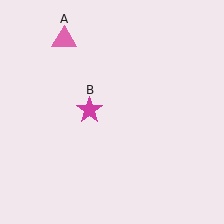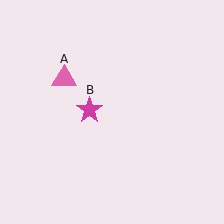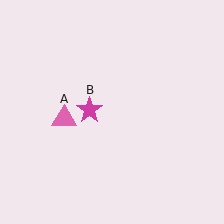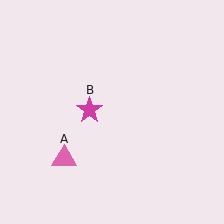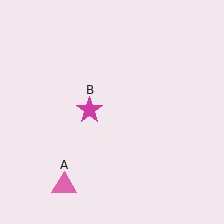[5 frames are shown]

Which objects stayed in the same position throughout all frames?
Magenta star (object B) remained stationary.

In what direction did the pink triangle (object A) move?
The pink triangle (object A) moved down.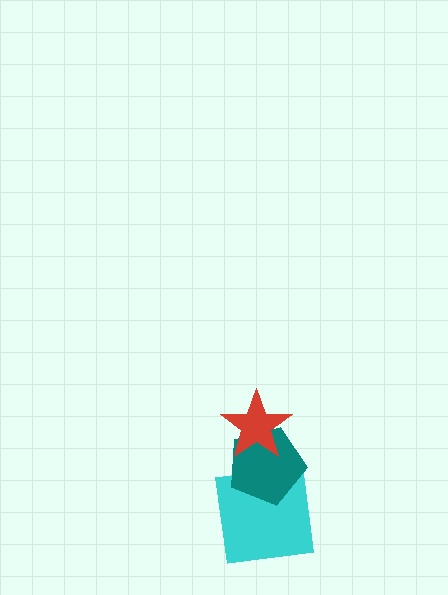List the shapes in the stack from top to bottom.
From top to bottom: the red star, the teal pentagon, the cyan square.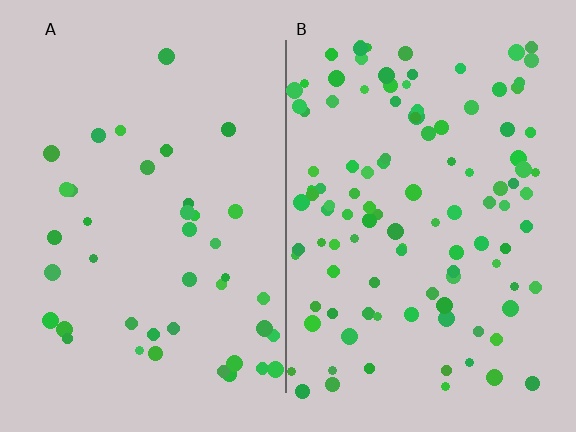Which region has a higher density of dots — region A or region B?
B (the right).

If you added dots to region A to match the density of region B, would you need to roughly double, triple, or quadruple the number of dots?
Approximately triple.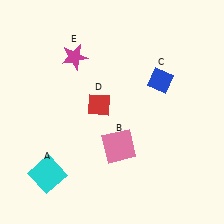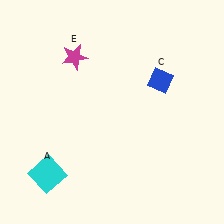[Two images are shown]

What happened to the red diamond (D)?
The red diamond (D) was removed in Image 2. It was in the top-left area of Image 1.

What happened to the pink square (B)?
The pink square (B) was removed in Image 2. It was in the bottom-right area of Image 1.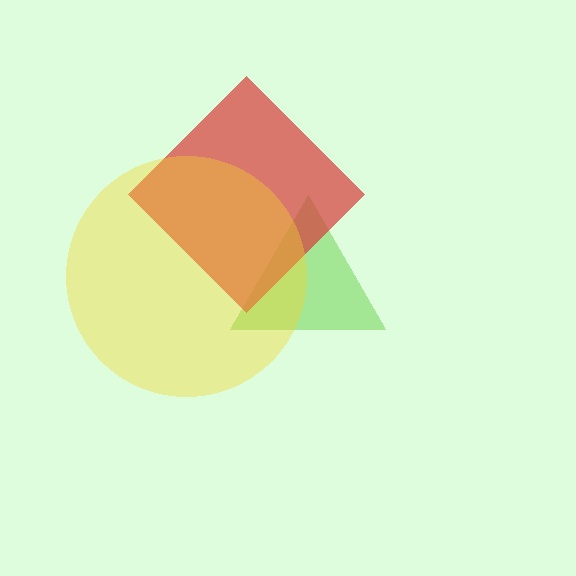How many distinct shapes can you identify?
There are 3 distinct shapes: a lime triangle, a red diamond, a yellow circle.